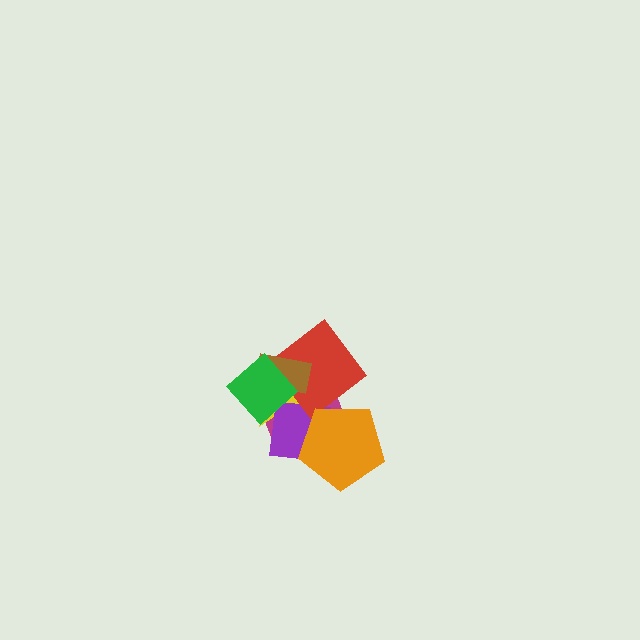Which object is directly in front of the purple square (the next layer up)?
The red diamond is directly in front of the purple square.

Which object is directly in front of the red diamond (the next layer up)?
The brown rectangle is directly in front of the red diamond.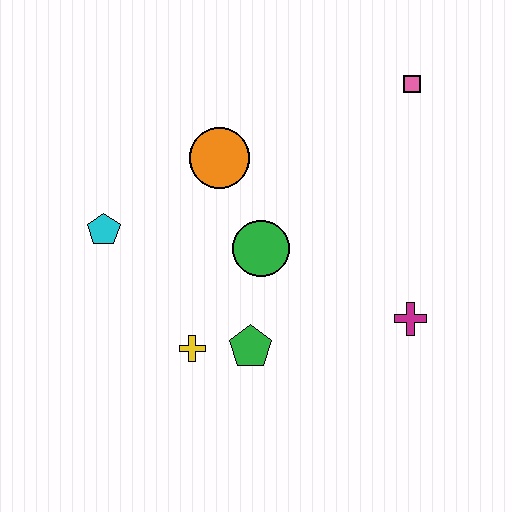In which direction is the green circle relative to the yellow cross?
The green circle is above the yellow cross.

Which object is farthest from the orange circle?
The magenta cross is farthest from the orange circle.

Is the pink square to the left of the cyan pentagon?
No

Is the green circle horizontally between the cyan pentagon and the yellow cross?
No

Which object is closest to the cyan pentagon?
The orange circle is closest to the cyan pentagon.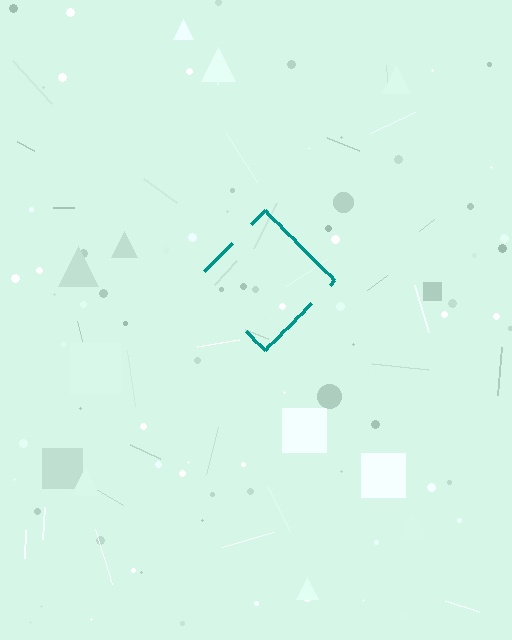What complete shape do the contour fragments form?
The contour fragments form a diamond.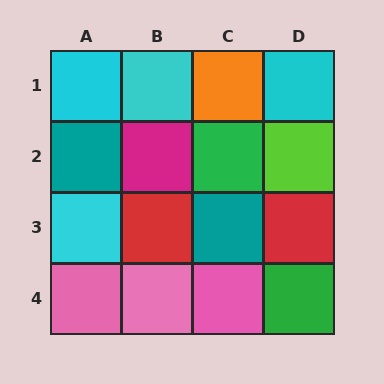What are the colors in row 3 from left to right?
Cyan, red, teal, red.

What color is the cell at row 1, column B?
Cyan.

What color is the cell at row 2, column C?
Green.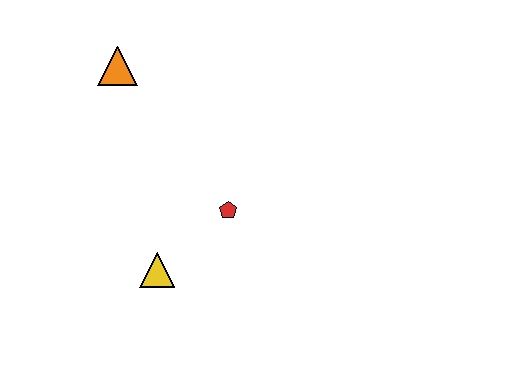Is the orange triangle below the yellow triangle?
No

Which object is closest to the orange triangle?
The red pentagon is closest to the orange triangle.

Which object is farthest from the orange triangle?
The yellow triangle is farthest from the orange triangle.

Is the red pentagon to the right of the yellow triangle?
Yes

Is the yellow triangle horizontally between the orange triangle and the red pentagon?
Yes